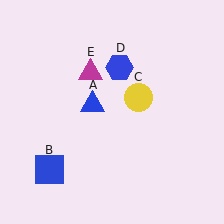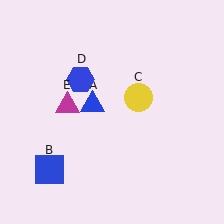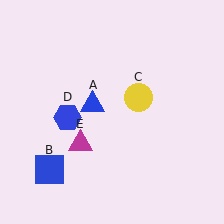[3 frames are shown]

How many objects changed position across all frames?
2 objects changed position: blue hexagon (object D), magenta triangle (object E).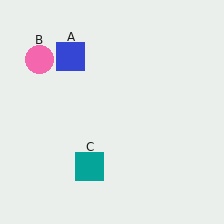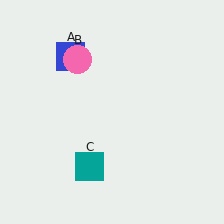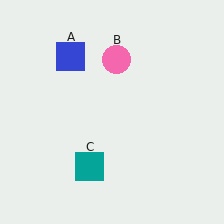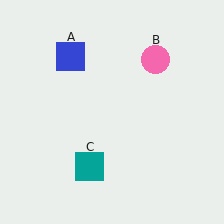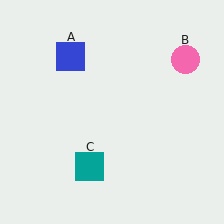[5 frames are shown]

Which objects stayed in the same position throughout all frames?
Blue square (object A) and teal square (object C) remained stationary.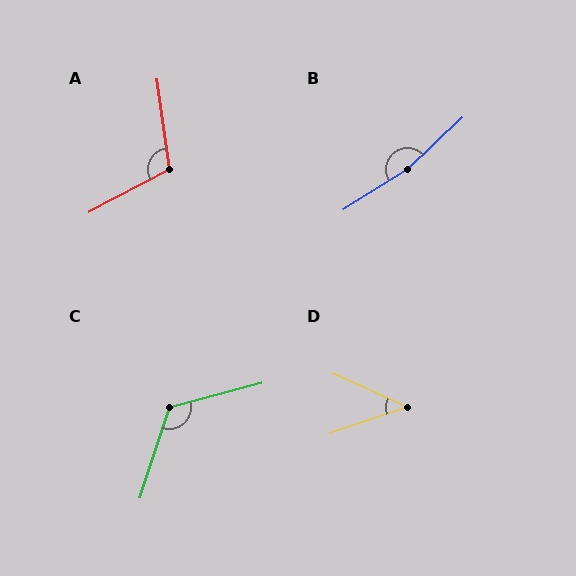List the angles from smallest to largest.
D (43°), A (110°), C (123°), B (169°).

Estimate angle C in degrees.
Approximately 123 degrees.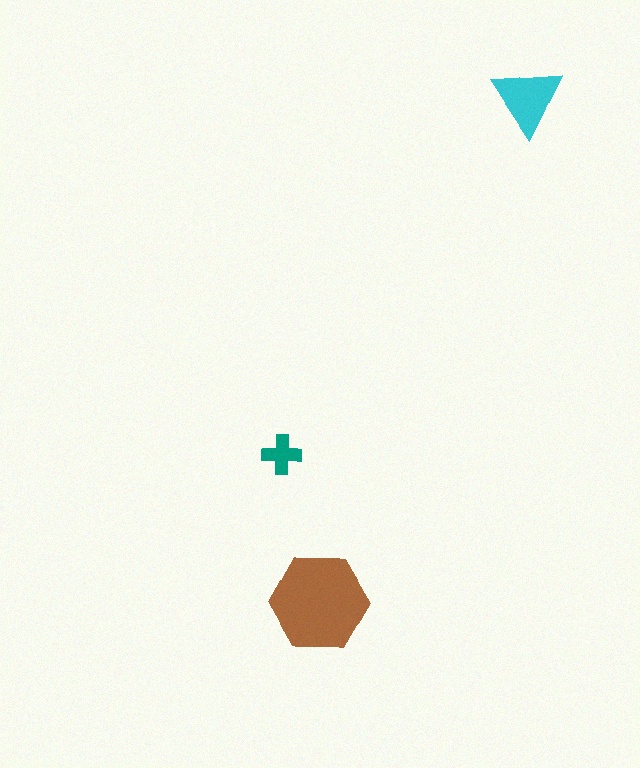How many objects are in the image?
There are 3 objects in the image.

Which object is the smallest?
The teal cross.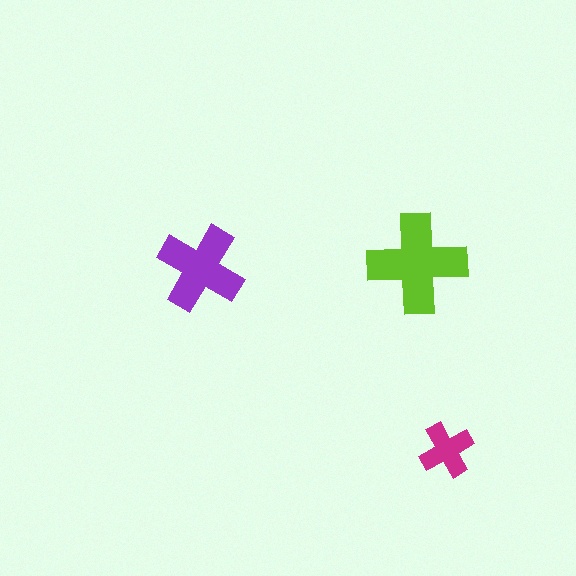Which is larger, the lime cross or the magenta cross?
The lime one.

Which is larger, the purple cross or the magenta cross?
The purple one.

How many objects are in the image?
There are 3 objects in the image.